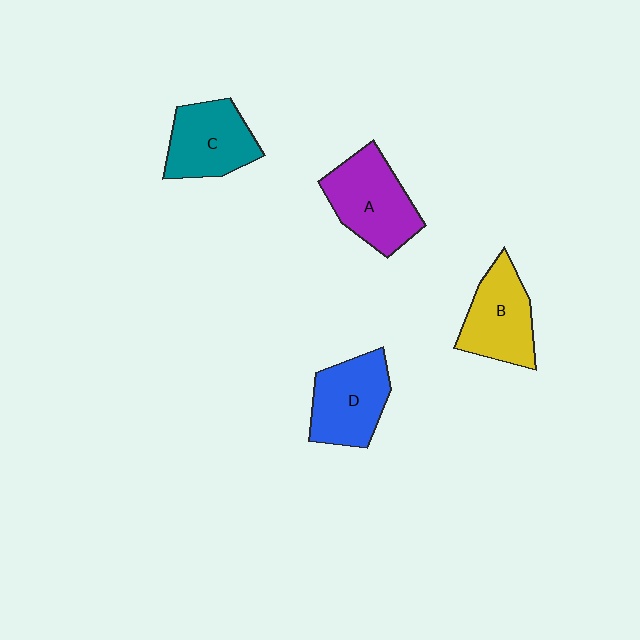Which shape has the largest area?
Shape A (purple).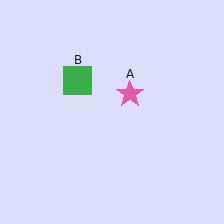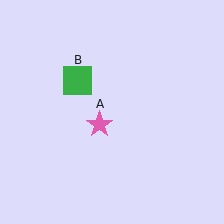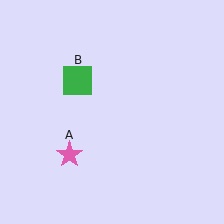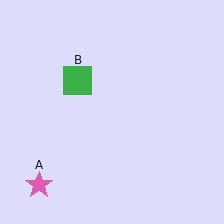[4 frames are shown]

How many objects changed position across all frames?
1 object changed position: pink star (object A).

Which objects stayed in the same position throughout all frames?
Green square (object B) remained stationary.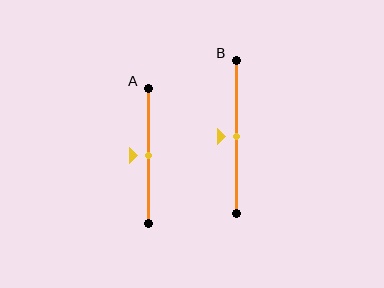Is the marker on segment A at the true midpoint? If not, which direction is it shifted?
Yes, the marker on segment A is at the true midpoint.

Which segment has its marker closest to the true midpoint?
Segment A has its marker closest to the true midpoint.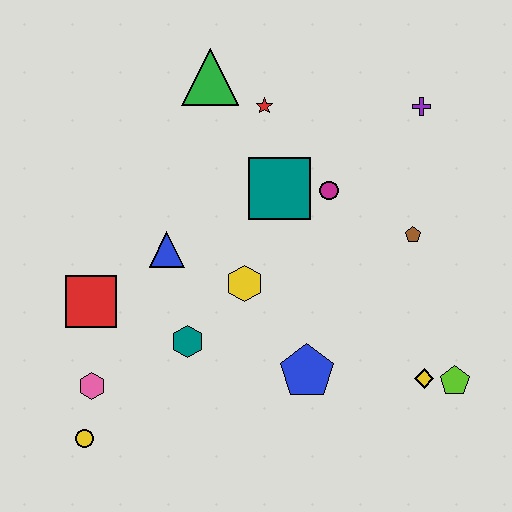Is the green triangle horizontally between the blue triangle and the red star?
Yes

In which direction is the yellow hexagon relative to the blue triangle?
The yellow hexagon is to the right of the blue triangle.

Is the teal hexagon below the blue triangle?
Yes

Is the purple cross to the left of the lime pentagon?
Yes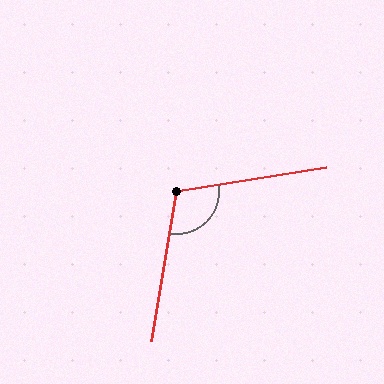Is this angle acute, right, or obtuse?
It is obtuse.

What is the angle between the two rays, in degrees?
Approximately 108 degrees.